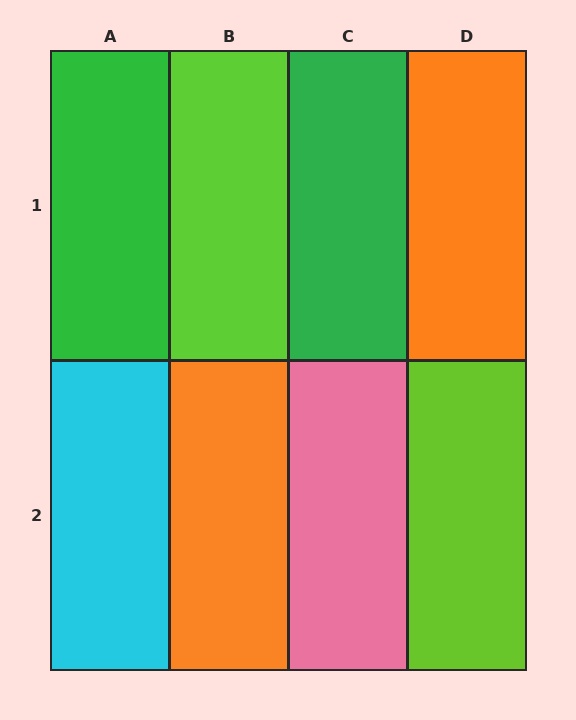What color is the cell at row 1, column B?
Lime.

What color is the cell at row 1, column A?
Green.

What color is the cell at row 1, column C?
Green.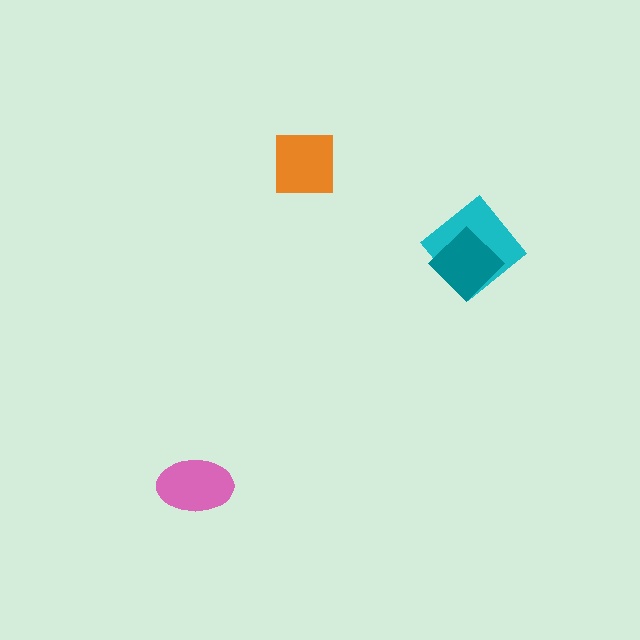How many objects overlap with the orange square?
0 objects overlap with the orange square.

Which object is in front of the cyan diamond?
The teal diamond is in front of the cyan diamond.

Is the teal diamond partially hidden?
No, no other shape covers it.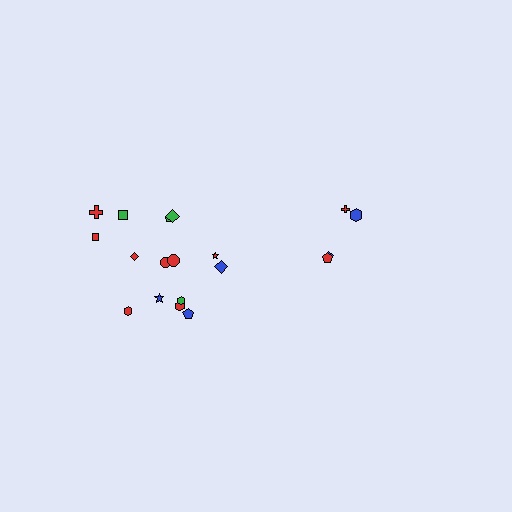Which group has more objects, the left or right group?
The left group.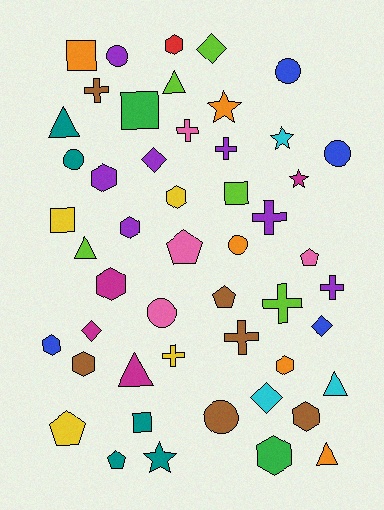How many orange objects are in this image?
There are 5 orange objects.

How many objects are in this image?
There are 50 objects.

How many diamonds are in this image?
There are 5 diamonds.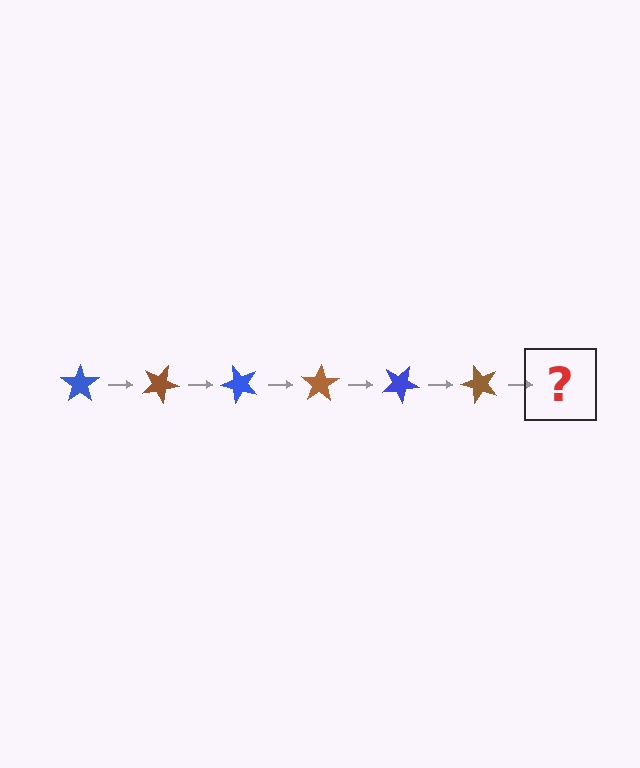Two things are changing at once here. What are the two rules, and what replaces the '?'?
The two rules are that it rotates 25 degrees each step and the color cycles through blue and brown. The '?' should be a blue star, rotated 150 degrees from the start.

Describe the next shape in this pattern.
It should be a blue star, rotated 150 degrees from the start.